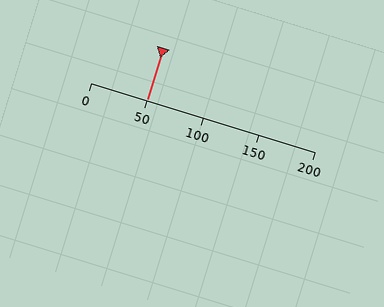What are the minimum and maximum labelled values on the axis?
The axis runs from 0 to 200.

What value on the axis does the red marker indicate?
The marker indicates approximately 50.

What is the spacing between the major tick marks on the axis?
The major ticks are spaced 50 apart.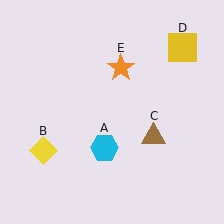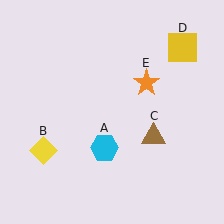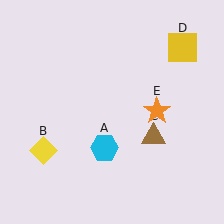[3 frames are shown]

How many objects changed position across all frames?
1 object changed position: orange star (object E).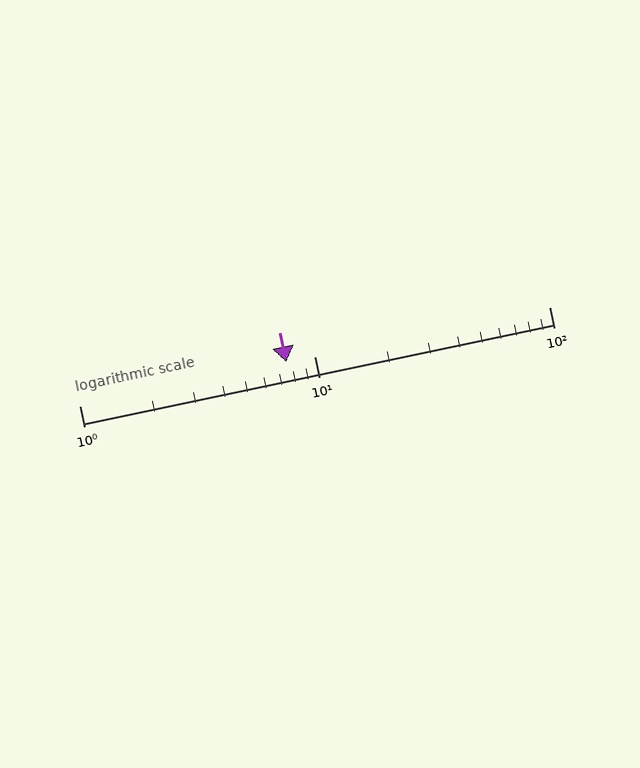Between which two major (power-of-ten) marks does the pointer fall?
The pointer is between 1 and 10.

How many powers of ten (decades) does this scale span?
The scale spans 2 decades, from 1 to 100.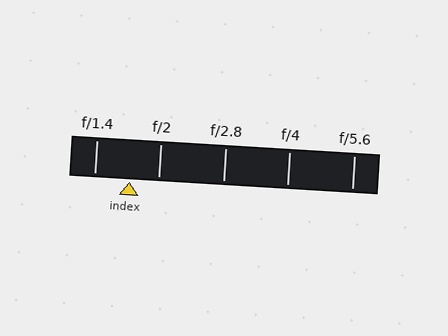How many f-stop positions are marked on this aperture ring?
There are 5 f-stop positions marked.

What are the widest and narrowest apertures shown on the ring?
The widest aperture shown is f/1.4 and the narrowest is f/5.6.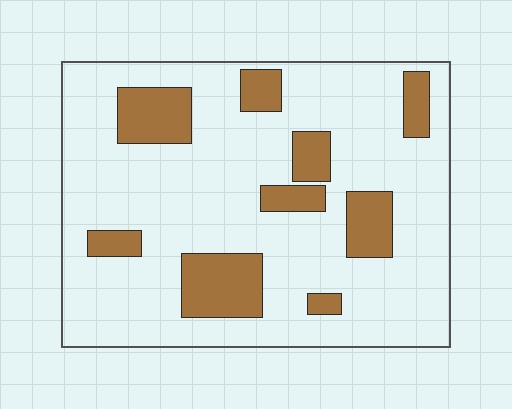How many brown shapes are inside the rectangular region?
9.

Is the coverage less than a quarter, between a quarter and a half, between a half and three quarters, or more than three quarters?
Less than a quarter.